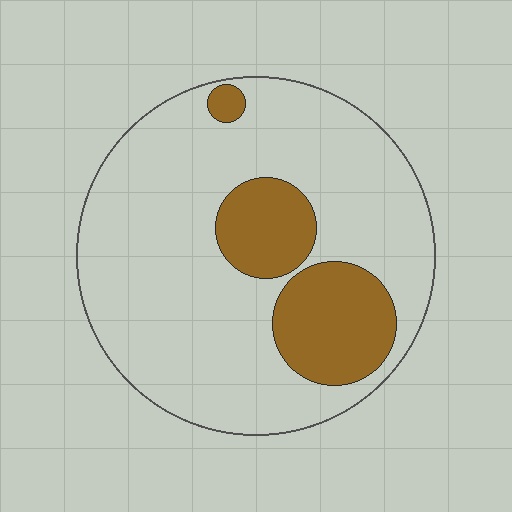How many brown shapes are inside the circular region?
3.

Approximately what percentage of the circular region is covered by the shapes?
Approximately 20%.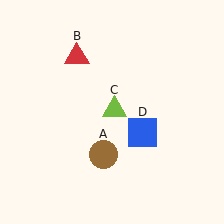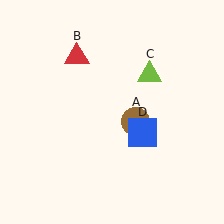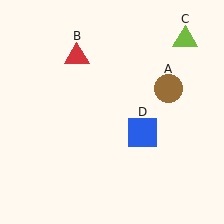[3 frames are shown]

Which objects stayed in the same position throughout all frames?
Red triangle (object B) and blue square (object D) remained stationary.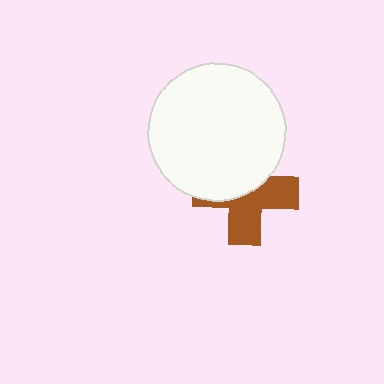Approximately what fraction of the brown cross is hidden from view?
Roughly 48% of the brown cross is hidden behind the white circle.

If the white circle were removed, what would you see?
You would see the complete brown cross.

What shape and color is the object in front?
The object in front is a white circle.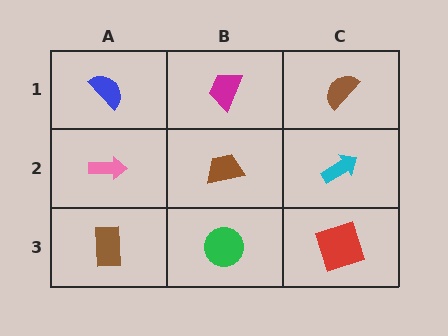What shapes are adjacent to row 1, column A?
A pink arrow (row 2, column A), a magenta trapezoid (row 1, column B).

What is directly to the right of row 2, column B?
A cyan arrow.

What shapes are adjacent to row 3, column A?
A pink arrow (row 2, column A), a green circle (row 3, column B).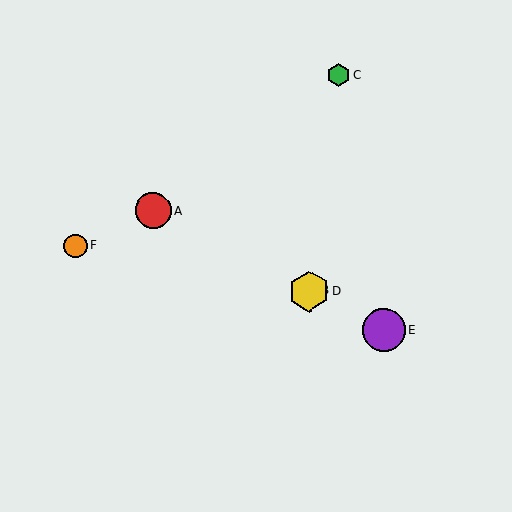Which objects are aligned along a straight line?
Objects A, B, D, E are aligned along a straight line.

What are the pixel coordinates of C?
Object C is at (339, 75).